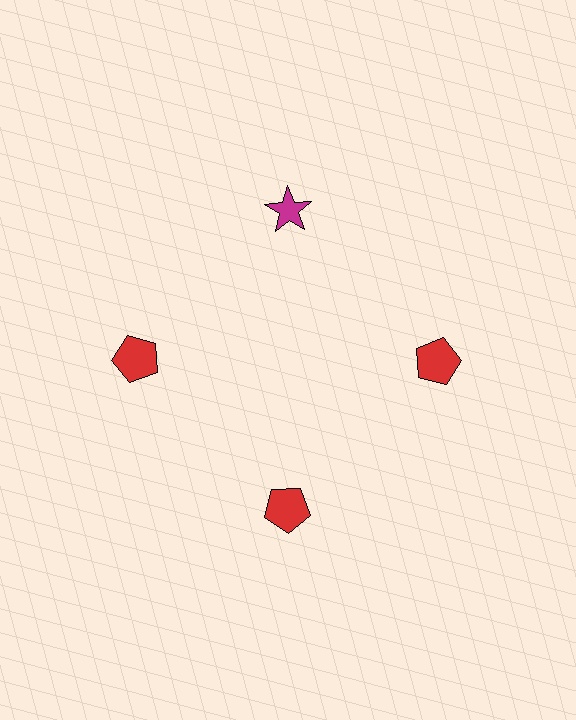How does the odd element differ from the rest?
It differs in both color (magenta instead of red) and shape (star instead of pentagon).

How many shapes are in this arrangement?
There are 4 shapes arranged in a ring pattern.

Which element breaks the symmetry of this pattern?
The magenta star at roughly the 12 o'clock position breaks the symmetry. All other shapes are red pentagons.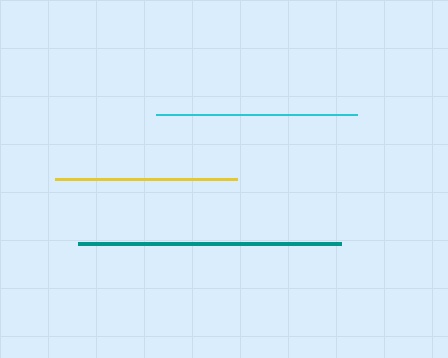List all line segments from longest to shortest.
From longest to shortest: teal, cyan, yellow.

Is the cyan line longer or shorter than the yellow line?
The cyan line is longer than the yellow line.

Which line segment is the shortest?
The yellow line is the shortest at approximately 182 pixels.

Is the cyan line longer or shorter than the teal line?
The teal line is longer than the cyan line.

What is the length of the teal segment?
The teal segment is approximately 262 pixels long.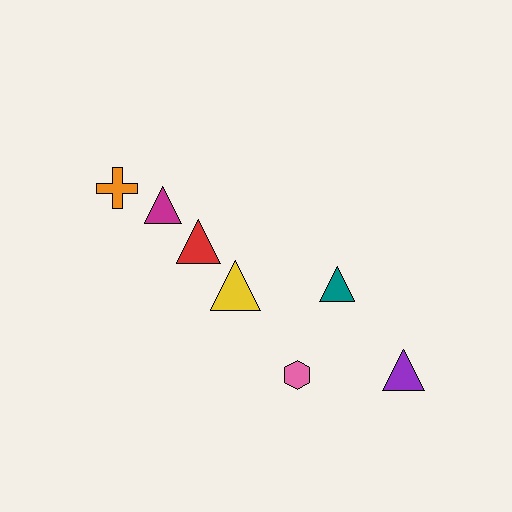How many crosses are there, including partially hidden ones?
There is 1 cross.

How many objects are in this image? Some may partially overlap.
There are 7 objects.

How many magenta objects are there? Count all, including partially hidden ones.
There is 1 magenta object.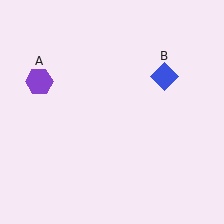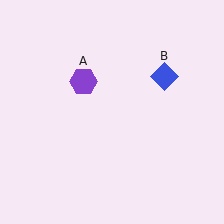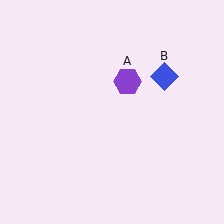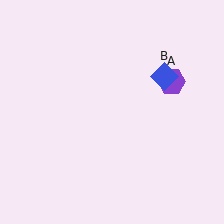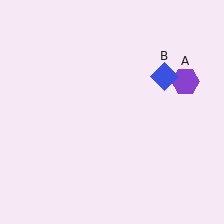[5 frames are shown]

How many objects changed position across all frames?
1 object changed position: purple hexagon (object A).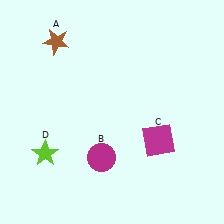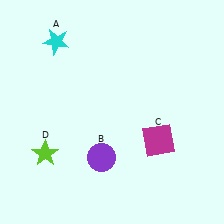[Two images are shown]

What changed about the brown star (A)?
In Image 1, A is brown. In Image 2, it changed to cyan.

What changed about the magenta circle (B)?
In Image 1, B is magenta. In Image 2, it changed to purple.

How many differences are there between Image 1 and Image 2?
There are 2 differences between the two images.